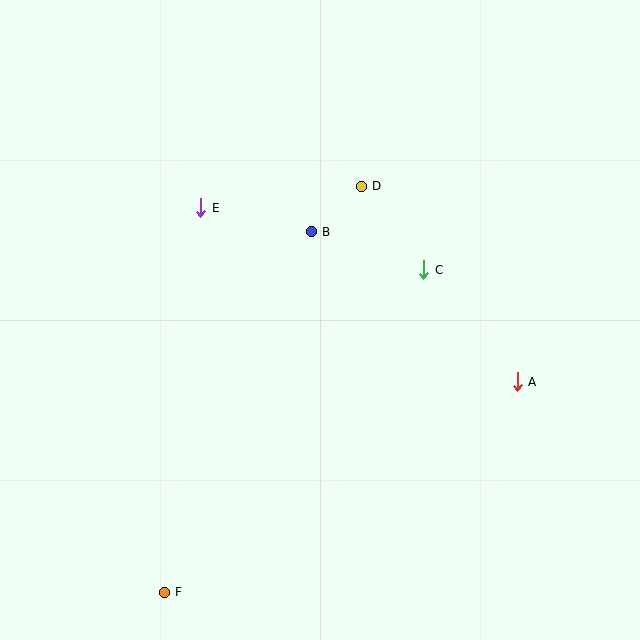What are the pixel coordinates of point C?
Point C is at (424, 270).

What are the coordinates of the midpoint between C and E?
The midpoint between C and E is at (312, 239).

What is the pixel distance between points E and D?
The distance between E and D is 162 pixels.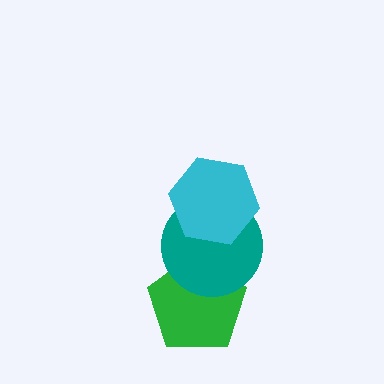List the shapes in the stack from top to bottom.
From top to bottom: the cyan hexagon, the teal circle, the green pentagon.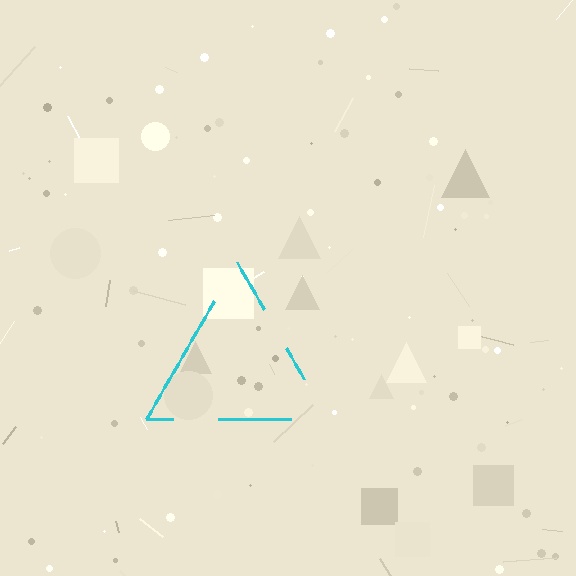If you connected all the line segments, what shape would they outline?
They would outline a triangle.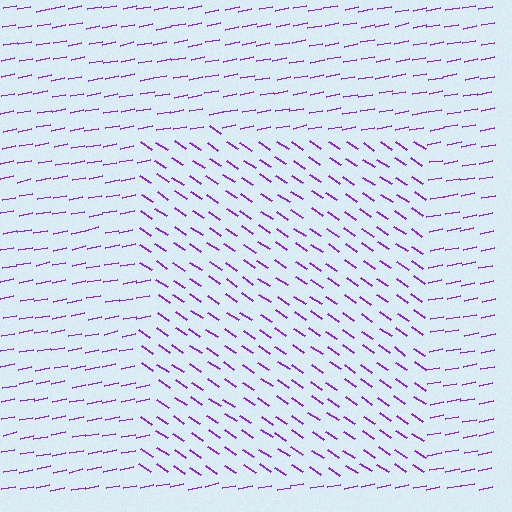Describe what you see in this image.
The image is filled with small purple line segments. A rectangle region in the image has lines oriented differently from the surrounding lines, creating a visible texture boundary.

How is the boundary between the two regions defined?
The boundary is defined purely by a change in line orientation (approximately 45 degrees difference). All lines are the same color and thickness.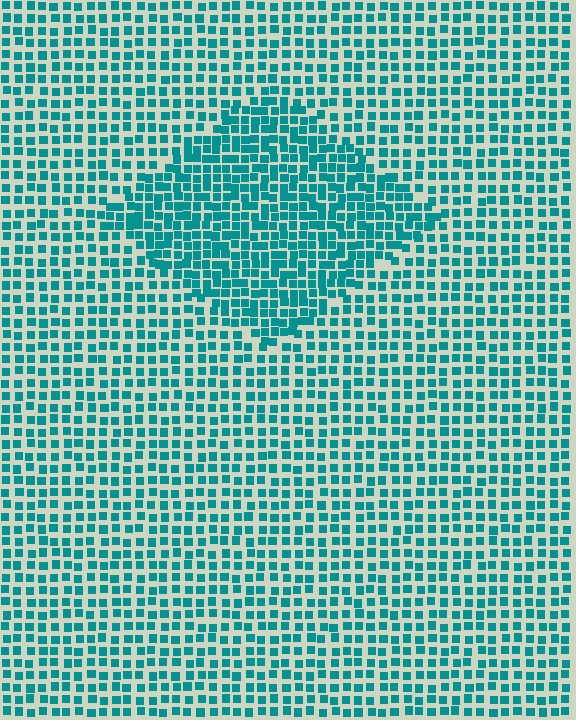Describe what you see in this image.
The image contains small teal elements arranged at two different densities. A diamond-shaped region is visible where the elements are more densely packed than the surrounding area.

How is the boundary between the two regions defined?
The boundary is defined by a change in element density (approximately 1.6x ratio). All elements are the same color, size, and shape.